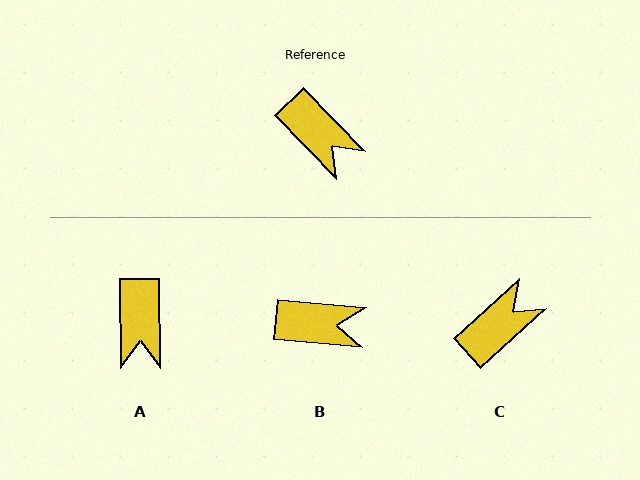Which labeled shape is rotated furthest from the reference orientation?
C, about 88 degrees away.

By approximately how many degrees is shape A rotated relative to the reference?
Approximately 44 degrees clockwise.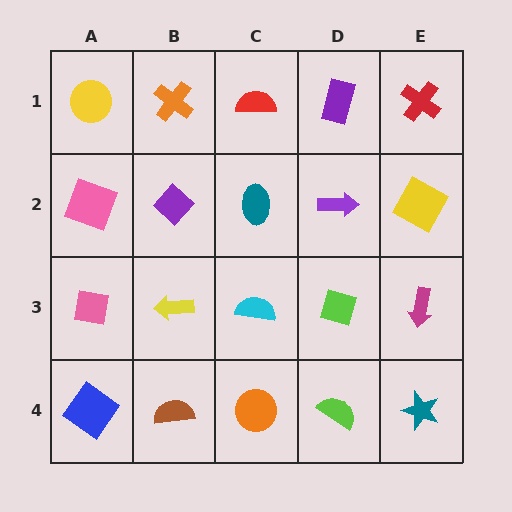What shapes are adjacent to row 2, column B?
An orange cross (row 1, column B), a yellow arrow (row 3, column B), a pink square (row 2, column A), a teal ellipse (row 2, column C).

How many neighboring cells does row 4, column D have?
3.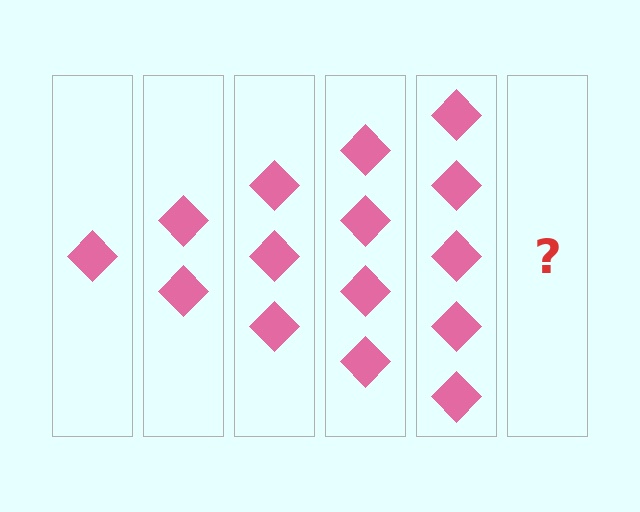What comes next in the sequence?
The next element should be 6 diamonds.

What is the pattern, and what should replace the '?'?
The pattern is that each step adds one more diamond. The '?' should be 6 diamonds.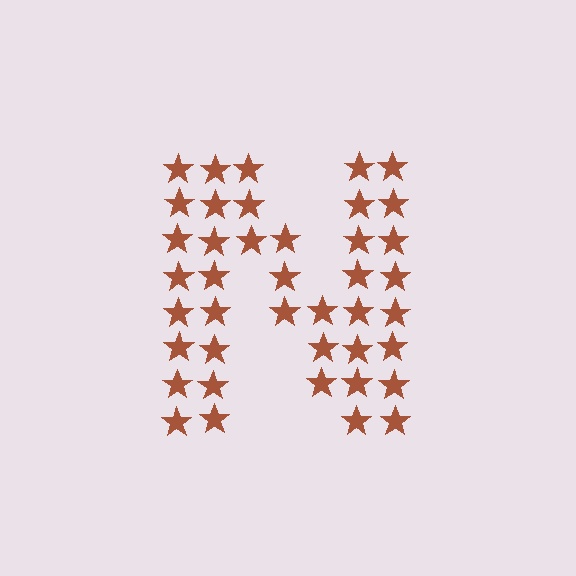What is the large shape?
The large shape is the letter N.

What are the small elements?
The small elements are stars.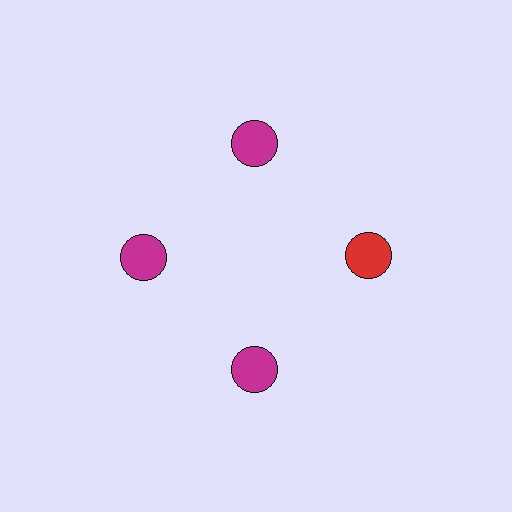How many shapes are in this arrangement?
There are 4 shapes arranged in a ring pattern.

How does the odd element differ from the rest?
It has a different color: red instead of magenta.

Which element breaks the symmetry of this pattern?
The red circle at roughly the 3 o'clock position breaks the symmetry. All other shapes are magenta circles.